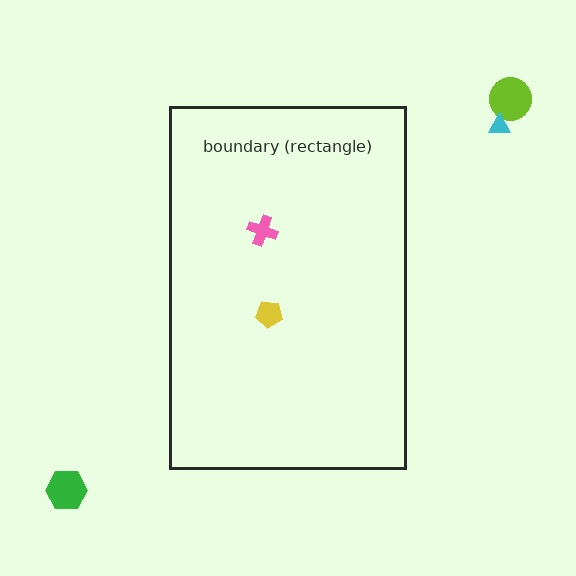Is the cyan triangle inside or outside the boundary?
Outside.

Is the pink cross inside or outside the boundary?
Inside.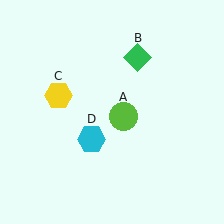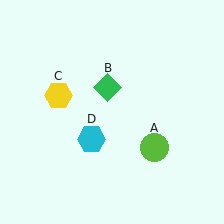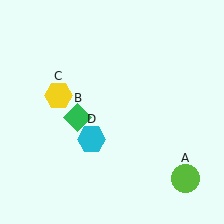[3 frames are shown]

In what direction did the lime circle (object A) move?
The lime circle (object A) moved down and to the right.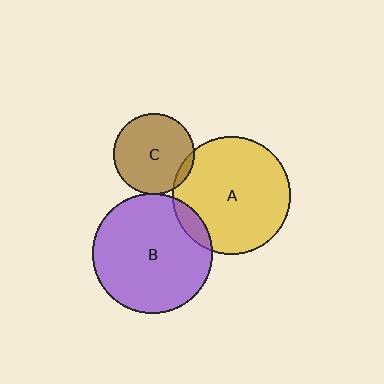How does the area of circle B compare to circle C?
Approximately 2.2 times.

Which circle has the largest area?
Circle B (purple).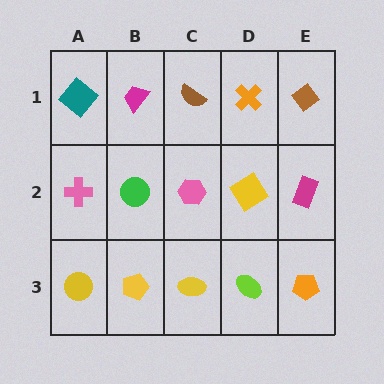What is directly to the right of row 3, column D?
An orange pentagon.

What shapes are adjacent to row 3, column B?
A green circle (row 2, column B), a yellow circle (row 3, column A), a yellow ellipse (row 3, column C).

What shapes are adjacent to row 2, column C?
A brown semicircle (row 1, column C), a yellow ellipse (row 3, column C), a green circle (row 2, column B), a yellow diamond (row 2, column D).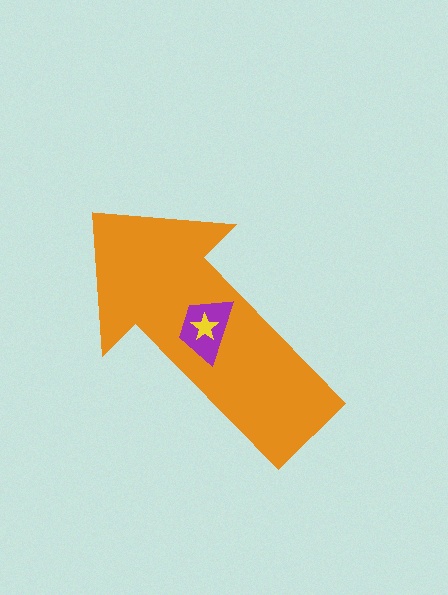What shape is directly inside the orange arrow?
The purple trapezoid.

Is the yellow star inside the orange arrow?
Yes.